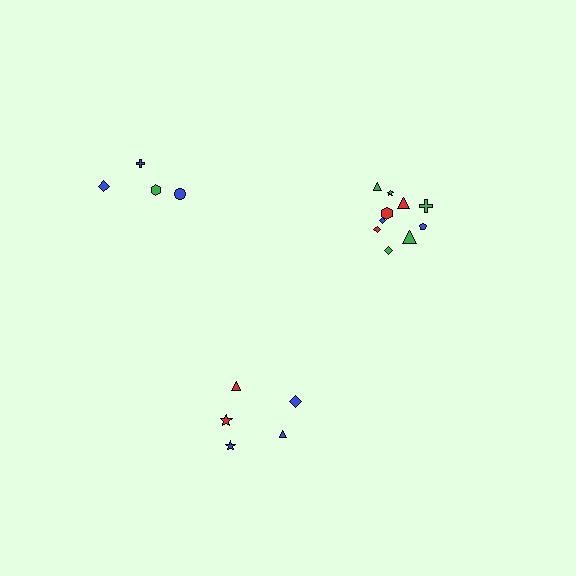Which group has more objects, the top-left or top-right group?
The top-right group.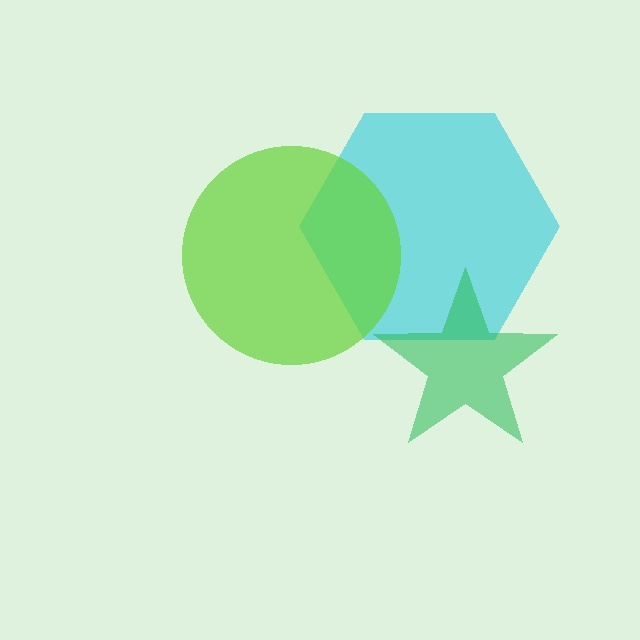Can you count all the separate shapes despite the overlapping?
Yes, there are 3 separate shapes.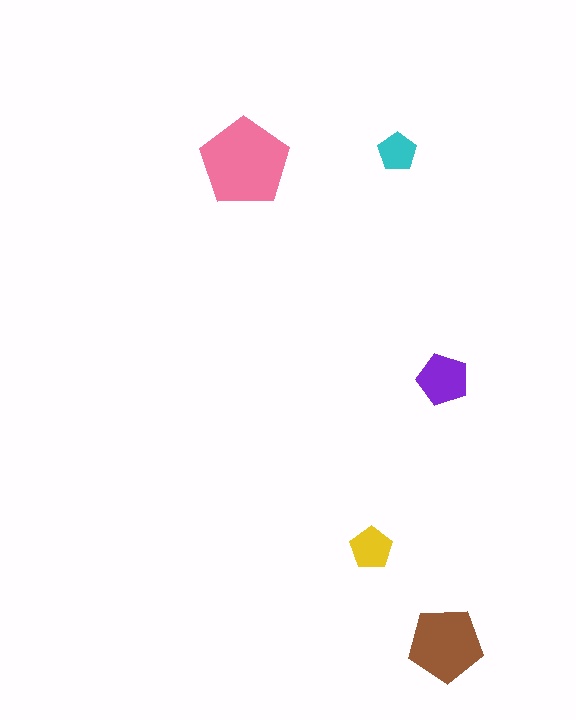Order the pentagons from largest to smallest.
the pink one, the brown one, the purple one, the yellow one, the cyan one.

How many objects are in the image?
There are 5 objects in the image.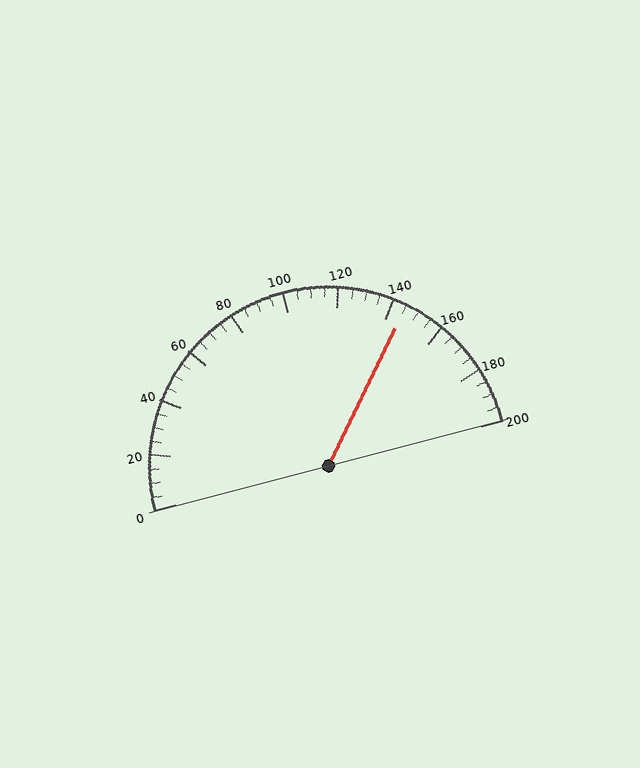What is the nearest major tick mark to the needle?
The nearest major tick mark is 140.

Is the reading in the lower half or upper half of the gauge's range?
The reading is in the upper half of the range (0 to 200).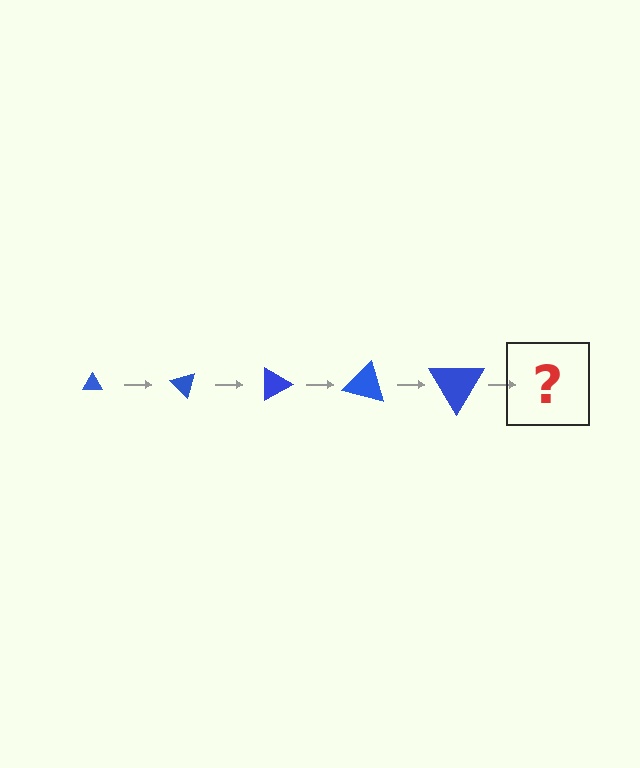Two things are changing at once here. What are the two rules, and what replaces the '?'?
The two rules are that the triangle grows larger each step and it rotates 45 degrees each step. The '?' should be a triangle, larger than the previous one and rotated 225 degrees from the start.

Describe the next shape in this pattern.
It should be a triangle, larger than the previous one and rotated 225 degrees from the start.